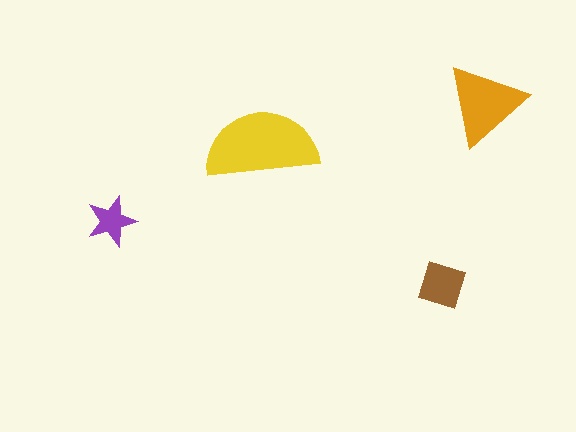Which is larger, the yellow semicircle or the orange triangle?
The yellow semicircle.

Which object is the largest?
The yellow semicircle.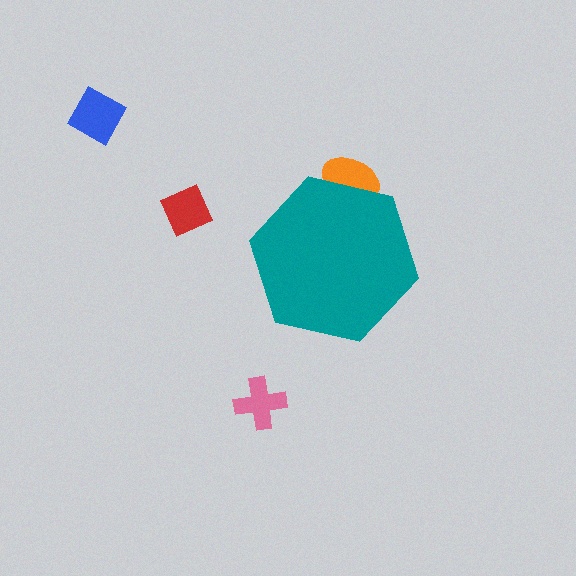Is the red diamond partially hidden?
No, the red diamond is fully visible.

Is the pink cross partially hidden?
No, the pink cross is fully visible.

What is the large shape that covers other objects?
A teal hexagon.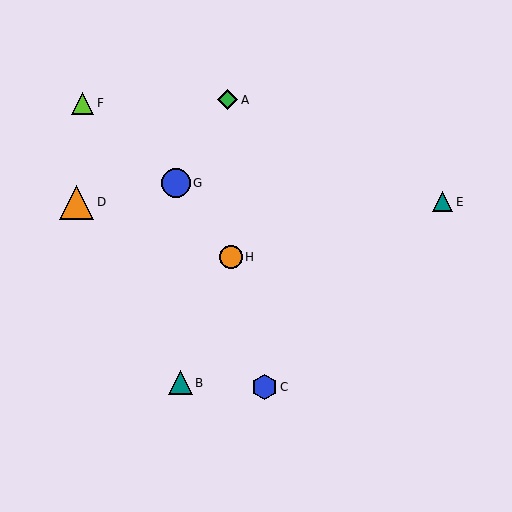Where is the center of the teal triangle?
The center of the teal triangle is at (180, 383).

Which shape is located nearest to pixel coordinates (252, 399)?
The blue hexagon (labeled C) at (264, 387) is nearest to that location.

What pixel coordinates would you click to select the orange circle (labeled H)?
Click at (231, 257) to select the orange circle H.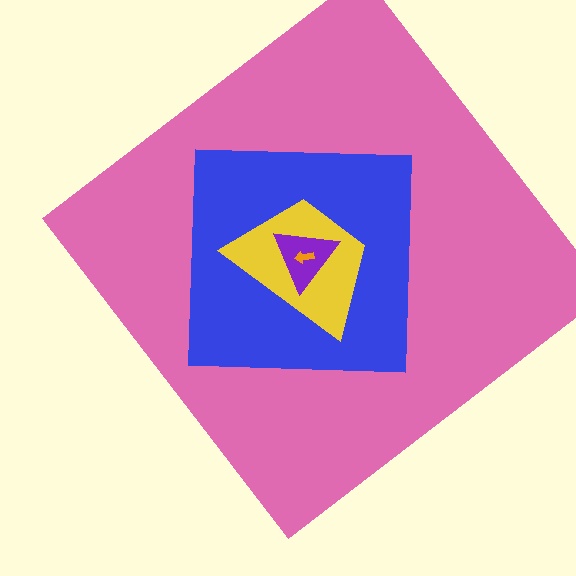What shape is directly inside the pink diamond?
The blue square.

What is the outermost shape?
The pink diamond.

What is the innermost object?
The orange arrow.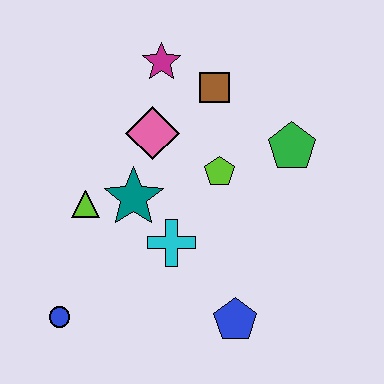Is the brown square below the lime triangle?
No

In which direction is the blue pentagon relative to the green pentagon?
The blue pentagon is below the green pentagon.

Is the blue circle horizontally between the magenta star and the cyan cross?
No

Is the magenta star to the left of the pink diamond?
No